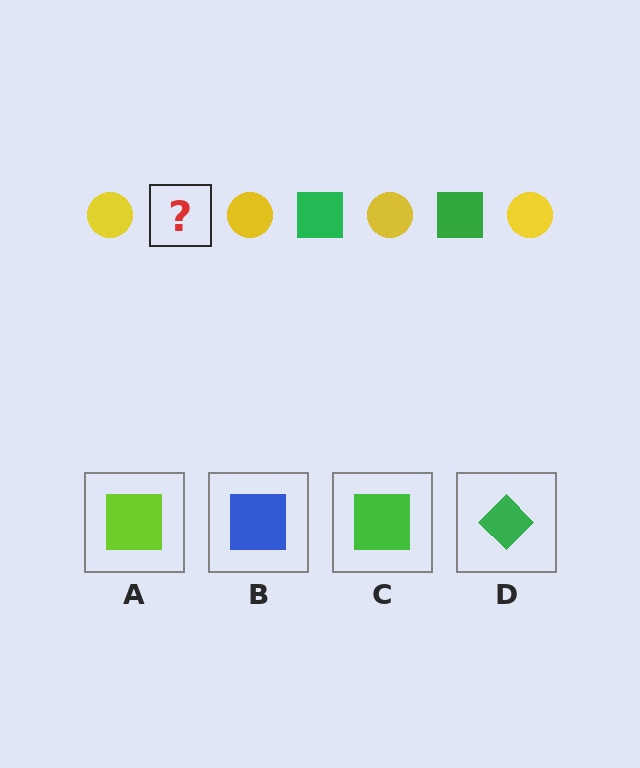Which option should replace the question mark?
Option C.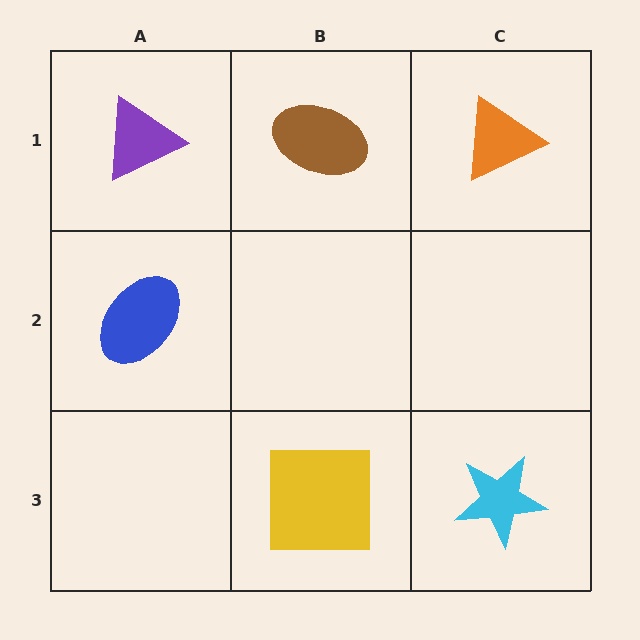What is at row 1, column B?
A brown ellipse.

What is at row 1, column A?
A purple triangle.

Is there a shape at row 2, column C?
No, that cell is empty.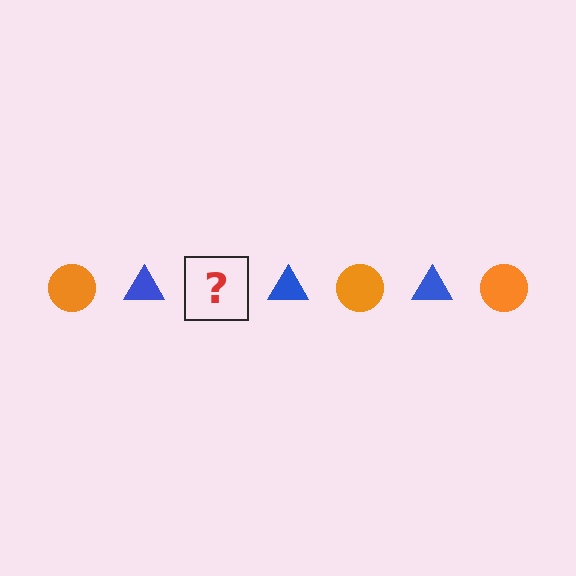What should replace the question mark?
The question mark should be replaced with an orange circle.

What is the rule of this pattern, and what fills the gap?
The rule is that the pattern alternates between orange circle and blue triangle. The gap should be filled with an orange circle.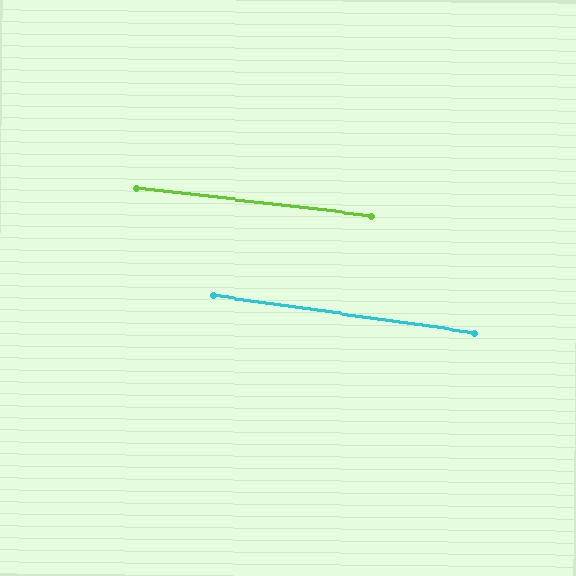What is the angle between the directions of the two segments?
Approximately 1 degree.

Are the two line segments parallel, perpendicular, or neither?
Parallel — their directions differ by only 1.4°.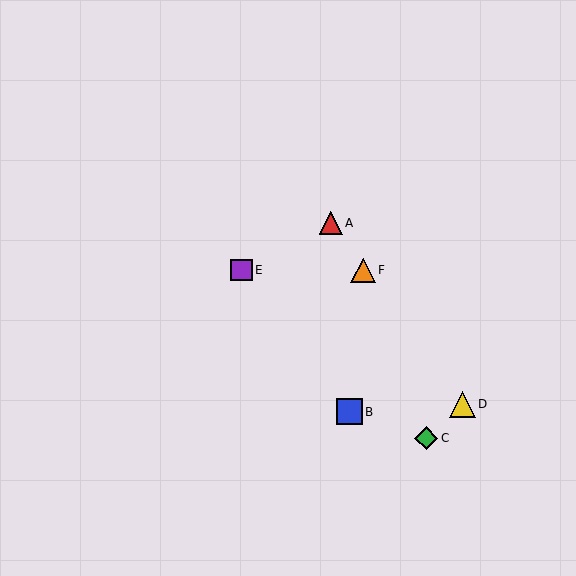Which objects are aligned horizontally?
Objects E, F are aligned horizontally.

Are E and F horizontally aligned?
Yes, both are at y≈270.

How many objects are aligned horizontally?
2 objects (E, F) are aligned horizontally.